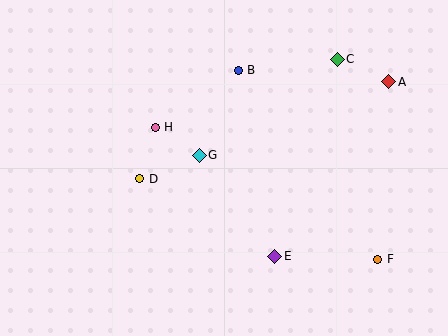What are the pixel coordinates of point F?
Point F is at (378, 259).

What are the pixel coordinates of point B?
Point B is at (238, 70).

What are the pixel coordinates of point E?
Point E is at (275, 256).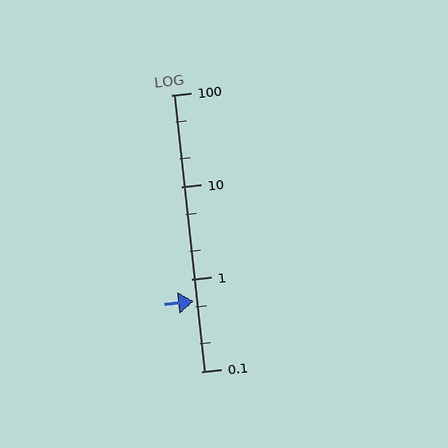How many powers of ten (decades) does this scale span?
The scale spans 3 decades, from 0.1 to 100.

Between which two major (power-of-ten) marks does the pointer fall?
The pointer is between 0.1 and 1.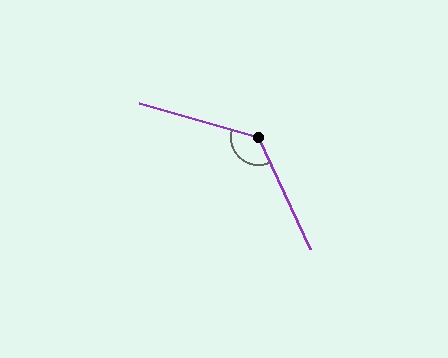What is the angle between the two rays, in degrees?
Approximately 131 degrees.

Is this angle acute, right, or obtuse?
It is obtuse.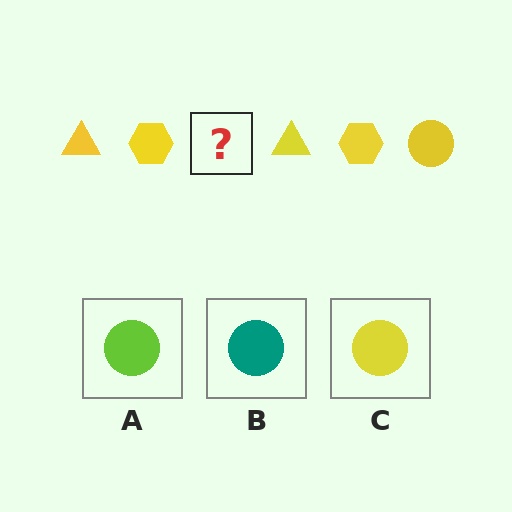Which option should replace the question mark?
Option C.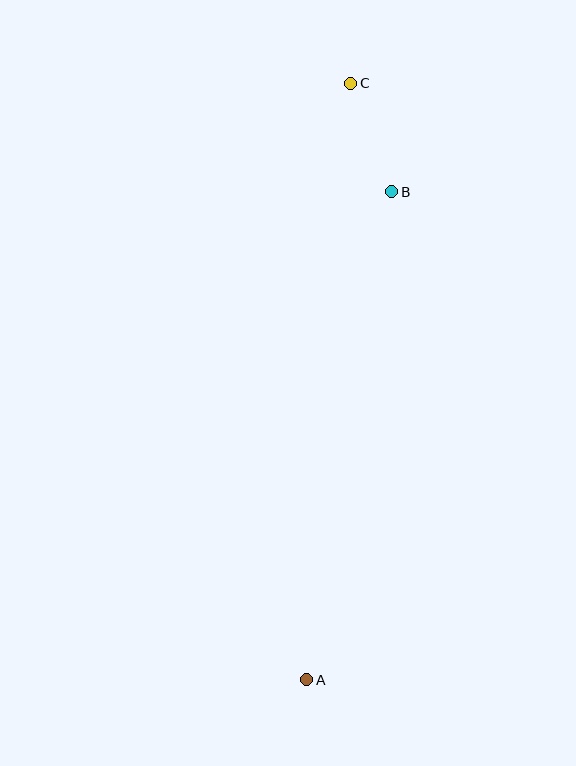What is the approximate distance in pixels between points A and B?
The distance between A and B is approximately 495 pixels.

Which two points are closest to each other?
Points B and C are closest to each other.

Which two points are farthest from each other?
Points A and C are farthest from each other.